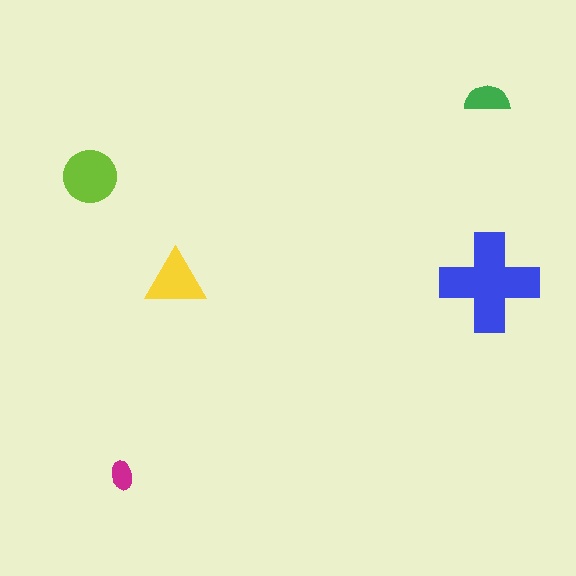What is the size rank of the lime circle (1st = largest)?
2nd.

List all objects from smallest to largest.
The magenta ellipse, the green semicircle, the yellow triangle, the lime circle, the blue cross.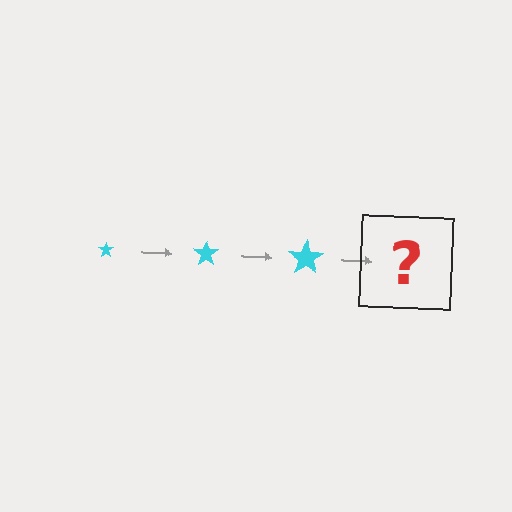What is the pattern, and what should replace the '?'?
The pattern is that the star gets progressively larger each step. The '?' should be a cyan star, larger than the previous one.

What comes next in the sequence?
The next element should be a cyan star, larger than the previous one.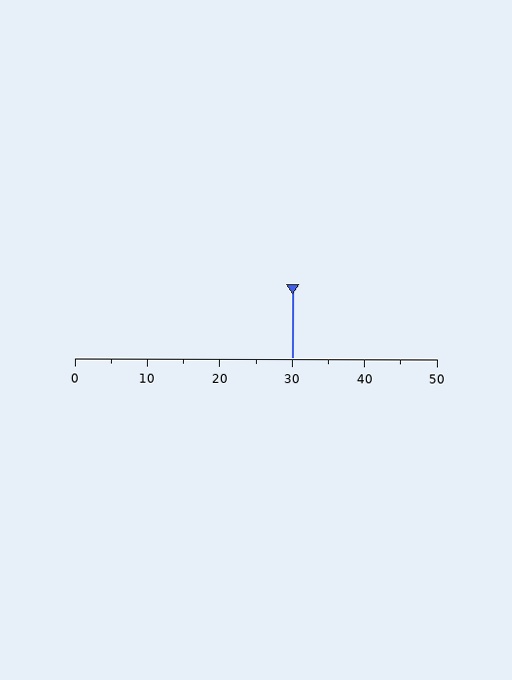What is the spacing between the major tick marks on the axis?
The major ticks are spaced 10 apart.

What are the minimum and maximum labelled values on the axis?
The axis runs from 0 to 50.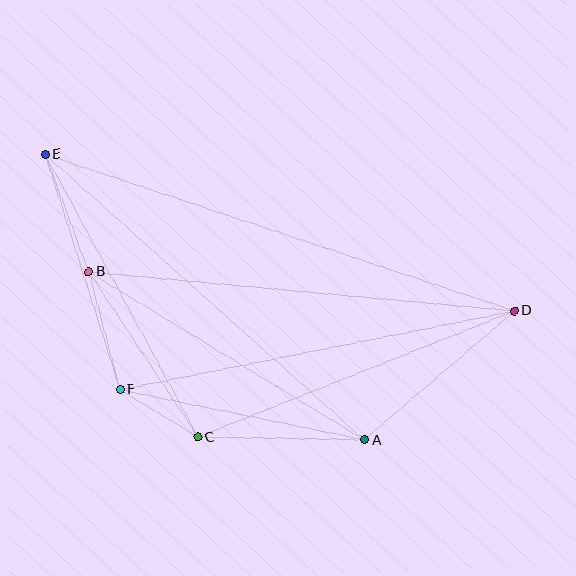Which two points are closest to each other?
Points C and F are closest to each other.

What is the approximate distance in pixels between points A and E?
The distance between A and E is approximately 429 pixels.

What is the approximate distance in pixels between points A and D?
The distance between A and D is approximately 198 pixels.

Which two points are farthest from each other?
Points D and E are farthest from each other.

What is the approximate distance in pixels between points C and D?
The distance between C and D is approximately 341 pixels.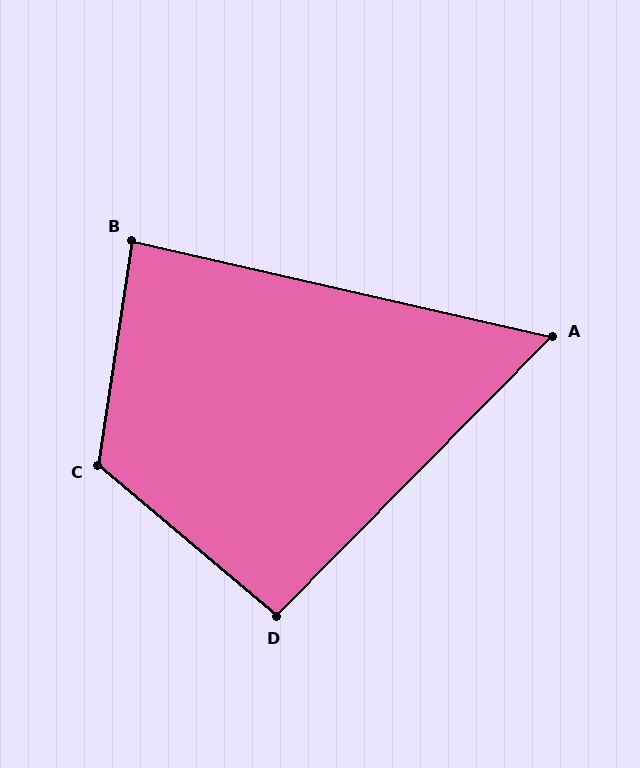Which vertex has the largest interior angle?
C, at approximately 122 degrees.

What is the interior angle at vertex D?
Approximately 94 degrees (approximately right).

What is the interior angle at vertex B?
Approximately 86 degrees (approximately right).